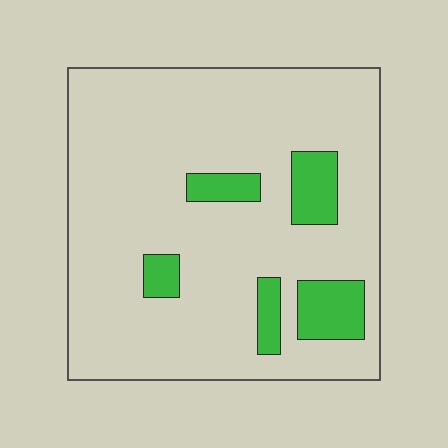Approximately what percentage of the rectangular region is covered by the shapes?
Approximately 15%.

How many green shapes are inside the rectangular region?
5.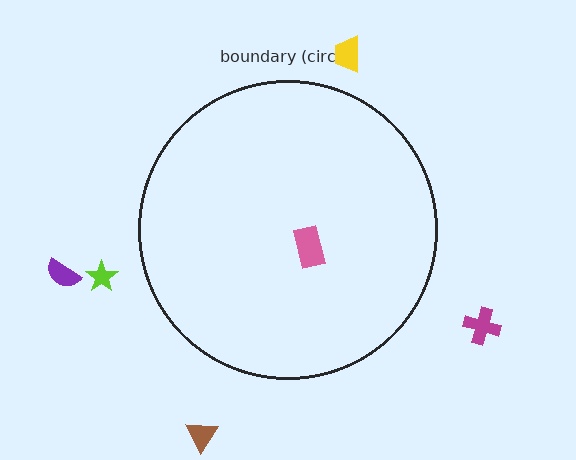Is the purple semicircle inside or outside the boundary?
Outside.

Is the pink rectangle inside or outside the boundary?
Inside.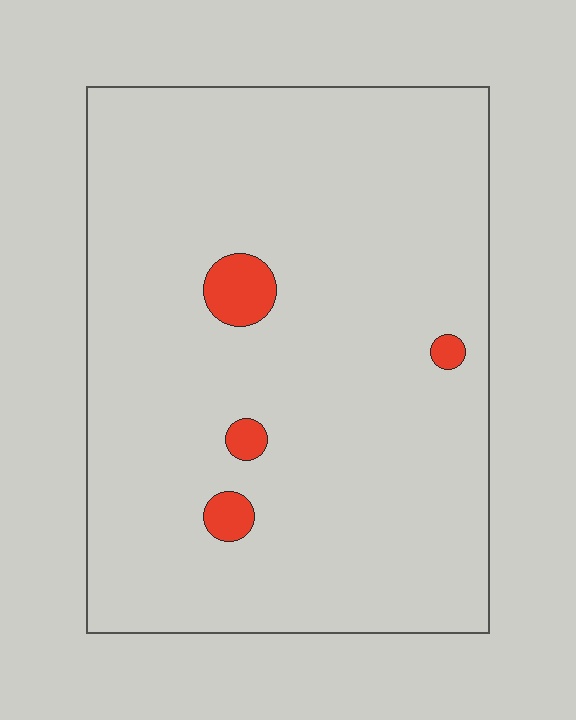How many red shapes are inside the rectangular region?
4.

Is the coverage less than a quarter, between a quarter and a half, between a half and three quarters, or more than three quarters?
Less than a quarter.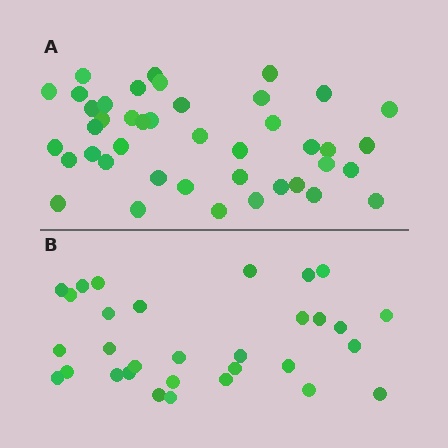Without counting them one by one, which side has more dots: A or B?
Region A (the top region) has more dots.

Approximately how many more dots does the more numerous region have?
Region A has roughly 12 or so more dots than region B.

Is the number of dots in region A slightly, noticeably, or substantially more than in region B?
Region A has noticeably more, but not dramatically so. The ratio is roughly 1.4 to 1.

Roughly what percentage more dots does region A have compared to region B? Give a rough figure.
About 35% more.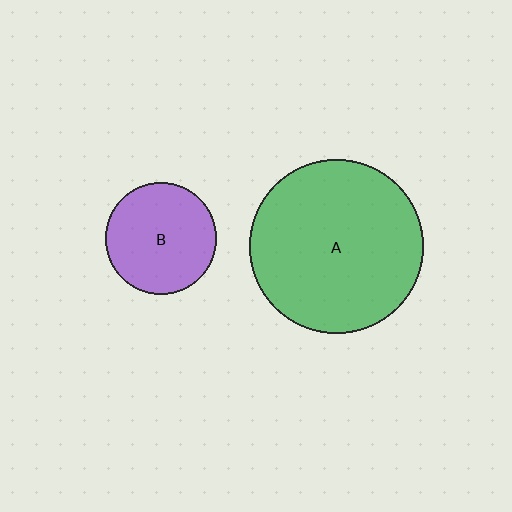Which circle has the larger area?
Circle A (green).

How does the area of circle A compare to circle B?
Approximately 2.4 times.